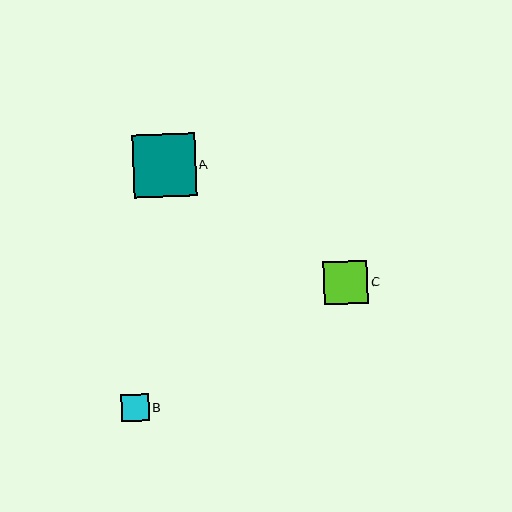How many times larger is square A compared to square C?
Square A is approximately 1.4 times the size of square C.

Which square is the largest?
Square A is the largest with a size of approximately 63 pixels.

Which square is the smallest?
Square B is the smallest with a size of approximately 27 pixels.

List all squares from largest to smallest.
From largest to smallest: A, C, B.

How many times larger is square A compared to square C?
Square A is approximately 1.4 times the size of square C.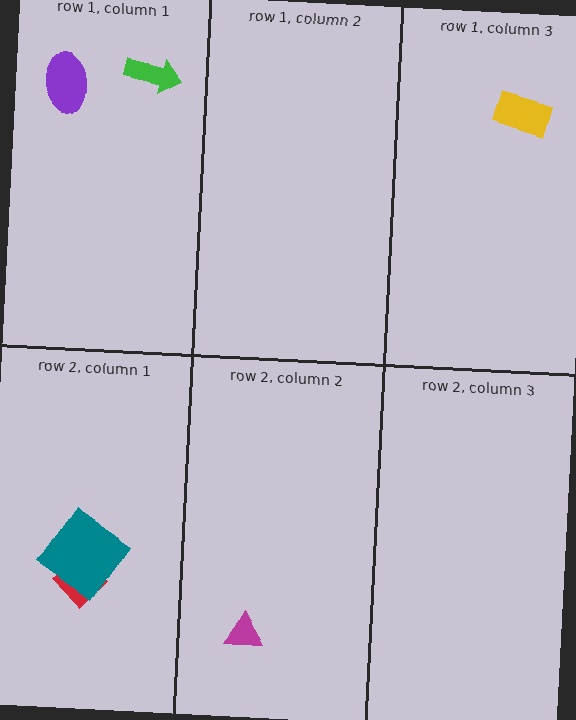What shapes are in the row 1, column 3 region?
The yellow rectangle.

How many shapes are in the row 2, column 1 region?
2.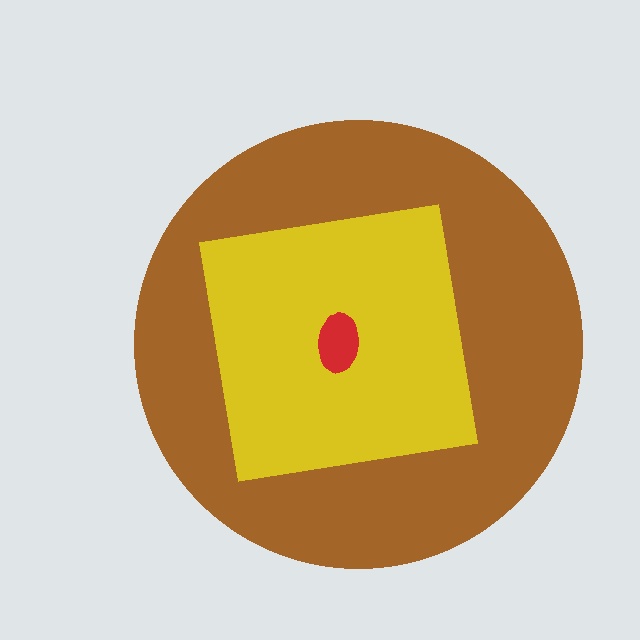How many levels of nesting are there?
3.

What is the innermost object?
The red ellipse.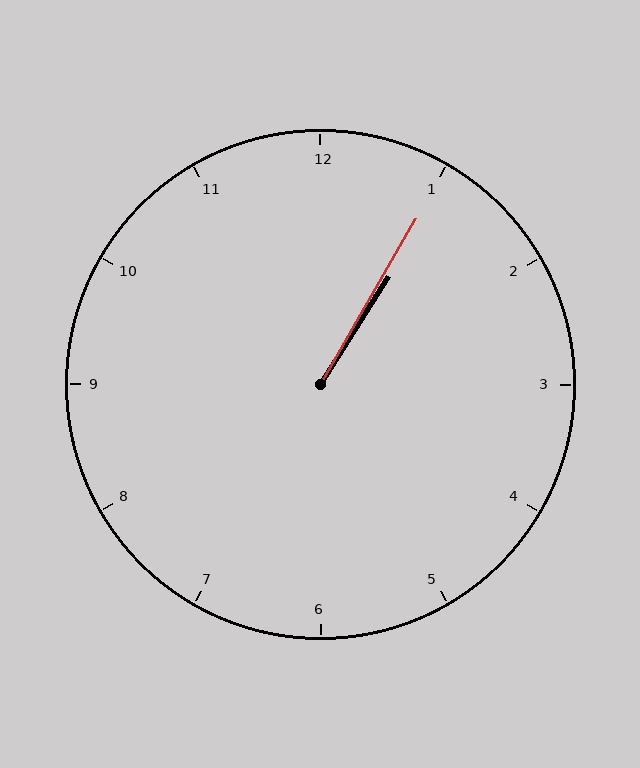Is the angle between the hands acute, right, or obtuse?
It is acute.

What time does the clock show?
1:05.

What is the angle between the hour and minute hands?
Approximately 2 degrees.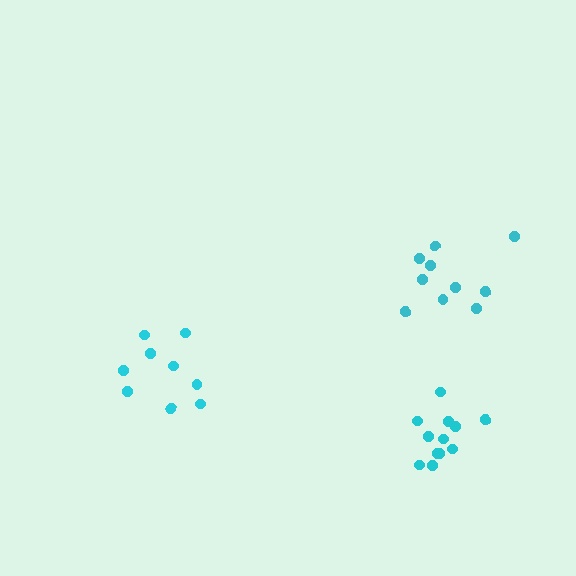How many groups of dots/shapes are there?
There are 3 groups.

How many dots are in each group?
Group 1: 9 dots, Group 2: 10 dots, Group 3: 12 dots (31 total).